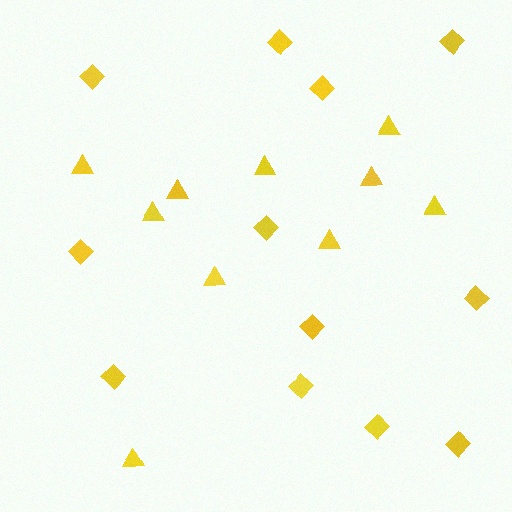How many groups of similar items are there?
There are 2 groups: one group of diamonds (12) and one group of triangles (10).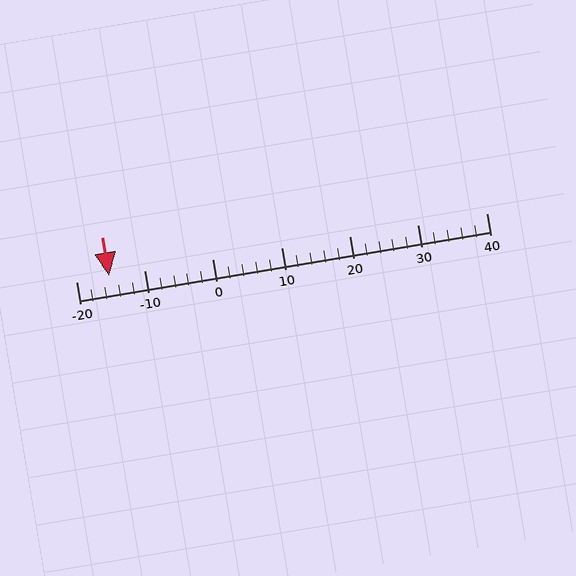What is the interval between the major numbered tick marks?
The major tick marks are spaced 10 units apart.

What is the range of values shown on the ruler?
The ruler shows values from -20 to 40.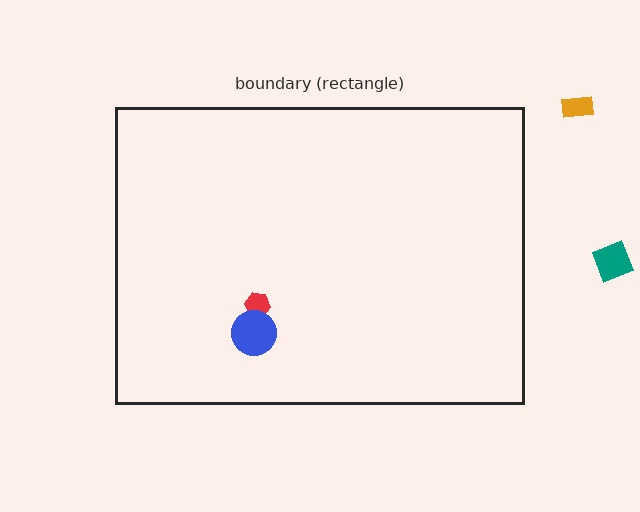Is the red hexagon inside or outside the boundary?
Inside.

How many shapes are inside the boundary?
2 inside, 2 outside.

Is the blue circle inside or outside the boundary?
Inside.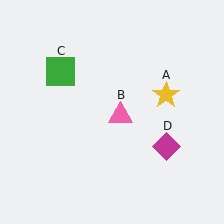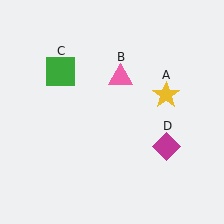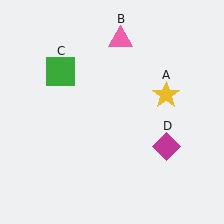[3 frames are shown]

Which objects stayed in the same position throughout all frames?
Yellow star (object A) and green square (object C) and magenta diamond (object D) remained stationary.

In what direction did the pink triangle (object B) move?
The pink triangle (object B) moved up.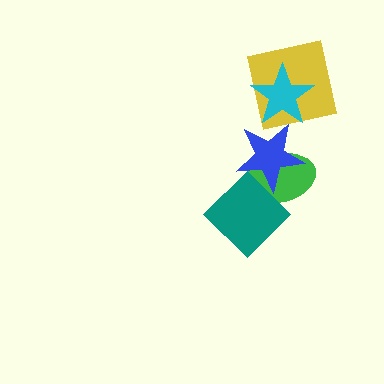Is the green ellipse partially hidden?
Yes, it is partially covered by another shape.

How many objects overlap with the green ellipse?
2 objects overlap with the green ellipse.